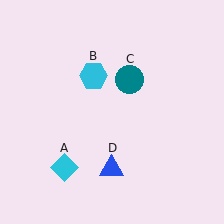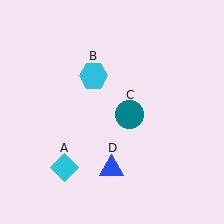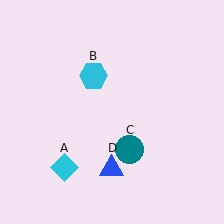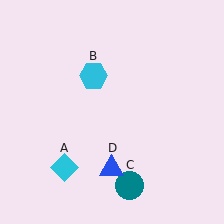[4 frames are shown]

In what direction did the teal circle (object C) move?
The teal circle (object C) moved down.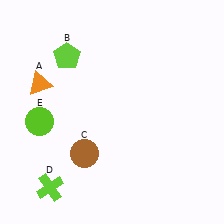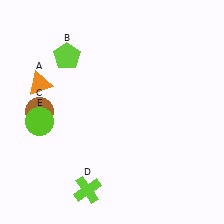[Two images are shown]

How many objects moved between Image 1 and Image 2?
2 objects moved between the two images.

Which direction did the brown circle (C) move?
The brown circle (C) moved left.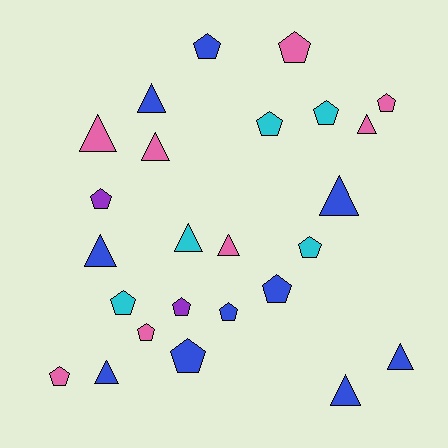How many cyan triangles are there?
There is 1 cyan triangle.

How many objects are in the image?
There are 25 objects.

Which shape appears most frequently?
Pentagon, with 14 objects.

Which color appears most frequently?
Blue, with 10 objects.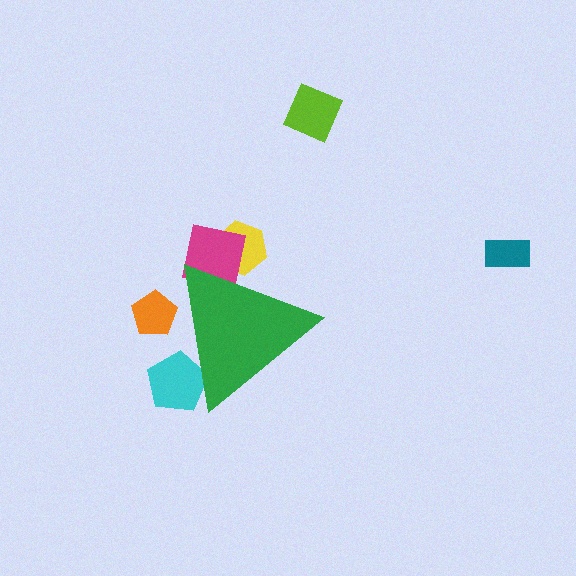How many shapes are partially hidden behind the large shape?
4 shapes are partially hidden.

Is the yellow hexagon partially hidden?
Yes, the yellow hexagon is partially hidden behind the green triangle.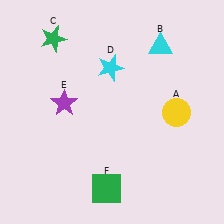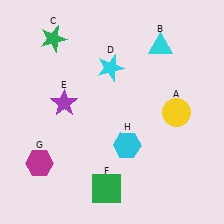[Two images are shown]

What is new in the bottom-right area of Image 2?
A cyan hexagon (H) was added in the bottom-right area of Image 2.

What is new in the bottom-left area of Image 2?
A magenta hexagon (G) was added in the bottom-left area of Image 2.